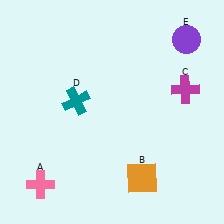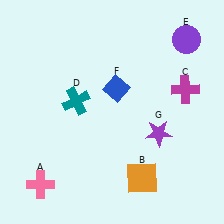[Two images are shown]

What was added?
A blue diamond (F), a purple star (G) were added in Image 2.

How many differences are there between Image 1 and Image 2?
There are 2 differences between the two images.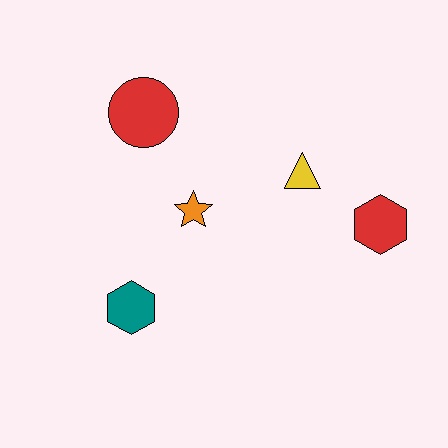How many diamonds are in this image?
There are no diamonds.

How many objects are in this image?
There are 5 objects.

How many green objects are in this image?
There are no green objects.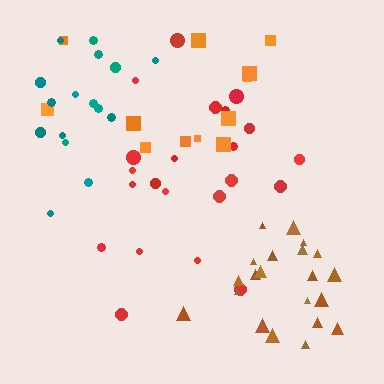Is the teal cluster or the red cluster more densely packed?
Teal.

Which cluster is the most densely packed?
Brown.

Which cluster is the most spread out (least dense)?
Orange.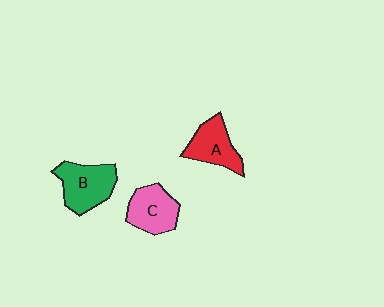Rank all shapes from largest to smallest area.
From largest to smallest: B (green), C (pink), A (red).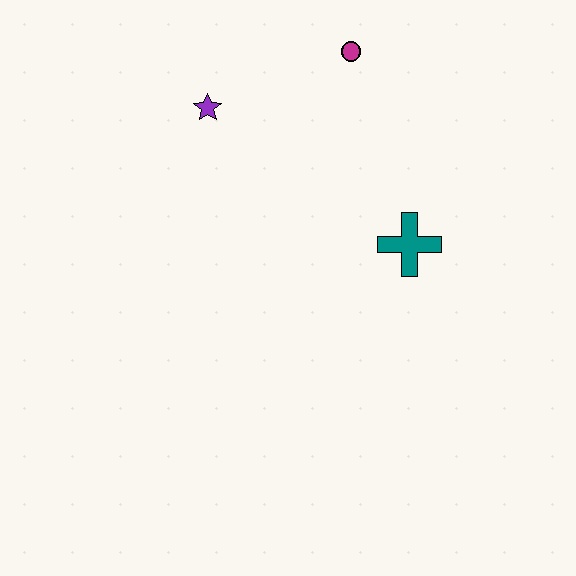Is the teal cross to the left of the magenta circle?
No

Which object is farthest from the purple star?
The teal cross is farthest from the purple star.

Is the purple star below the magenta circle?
Yes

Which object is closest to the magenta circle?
The purple star is closest to the magenta circle.